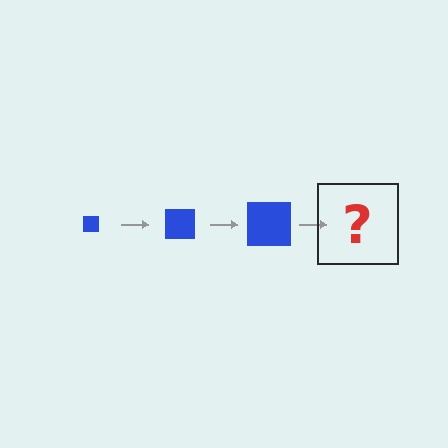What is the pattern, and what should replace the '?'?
The pattern is that the square gets progressively larger each step. The '?' should be a blue square, larger than the previous one.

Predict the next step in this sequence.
The next step is a blue square, larger than the previous one.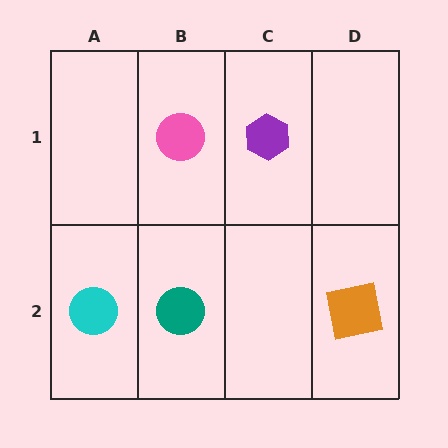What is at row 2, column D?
An orange square.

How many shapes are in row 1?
2 shapes.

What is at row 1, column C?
A purple hexagon.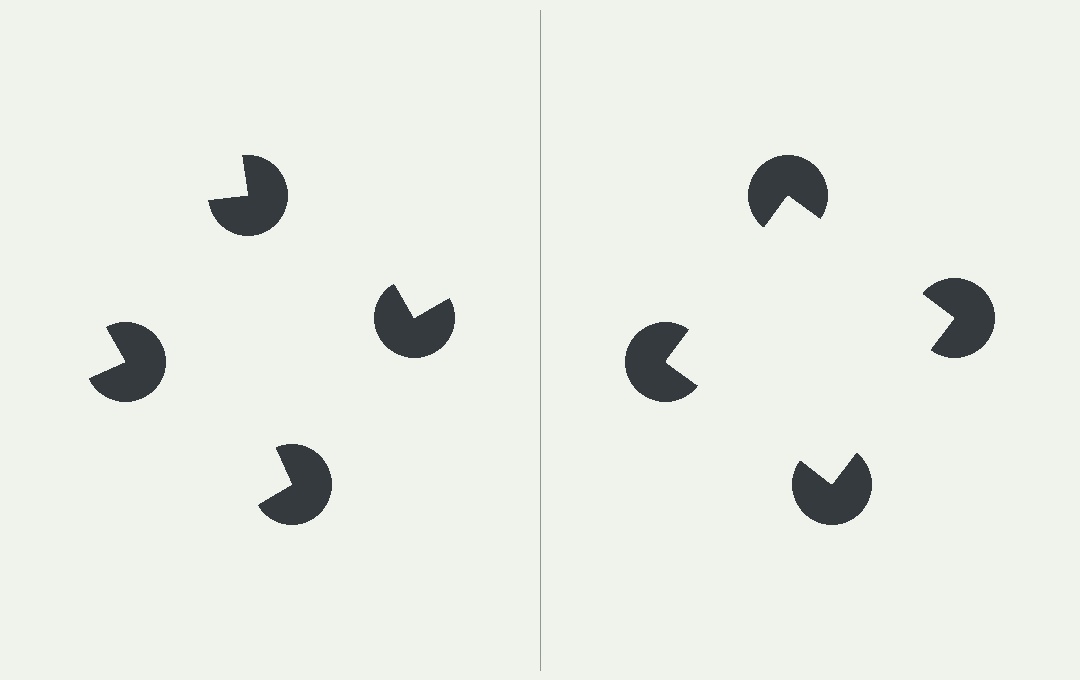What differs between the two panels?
The pac-man discs are positioned identically on both sides; only the wedge orientations differ. On the right they align to a square; on the left they are misaligned.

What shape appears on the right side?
An illusory square.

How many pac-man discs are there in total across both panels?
8 — 4 on each side.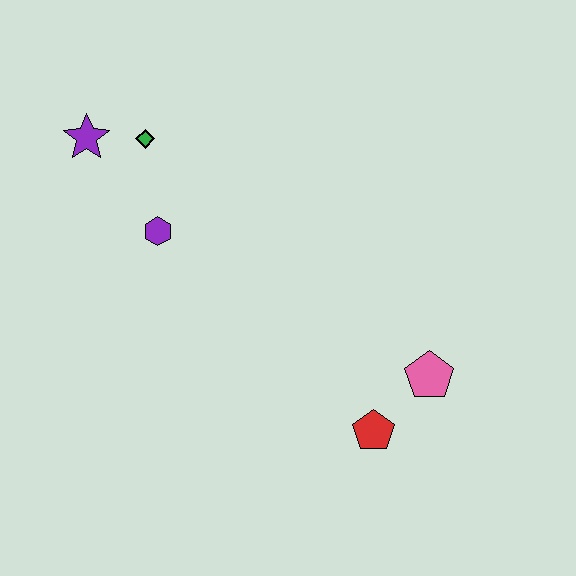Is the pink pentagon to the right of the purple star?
Yes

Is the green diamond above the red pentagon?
Yes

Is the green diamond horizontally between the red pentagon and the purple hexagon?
No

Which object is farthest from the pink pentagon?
The purple star is farthest from the pink pentagon.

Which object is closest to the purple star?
The green diamond is closest to the purple star.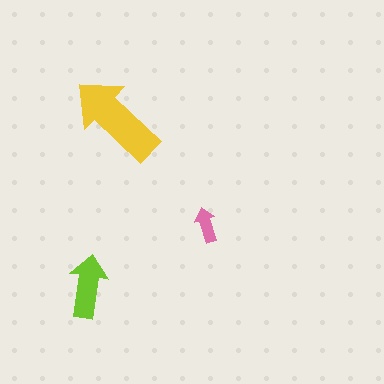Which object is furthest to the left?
The lime arrow is leftmost.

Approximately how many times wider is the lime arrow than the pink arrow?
About 2 times wider.